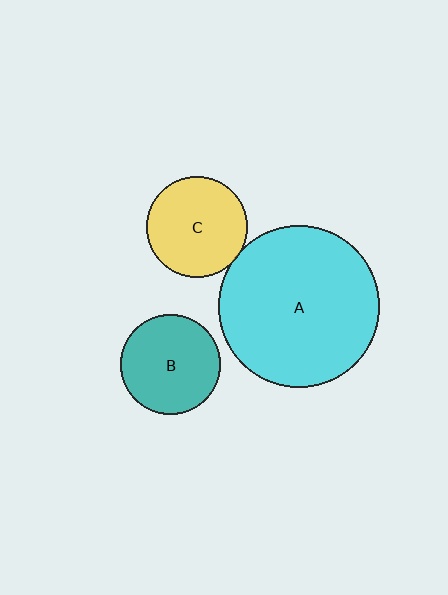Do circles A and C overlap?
Yes.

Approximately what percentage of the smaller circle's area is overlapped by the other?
Approximately 5%.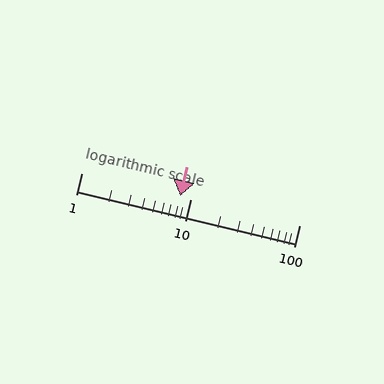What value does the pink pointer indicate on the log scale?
The pointer indicates approximately 8.1.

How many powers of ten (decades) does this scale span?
The scale spans 2 decades, from 1 to 100.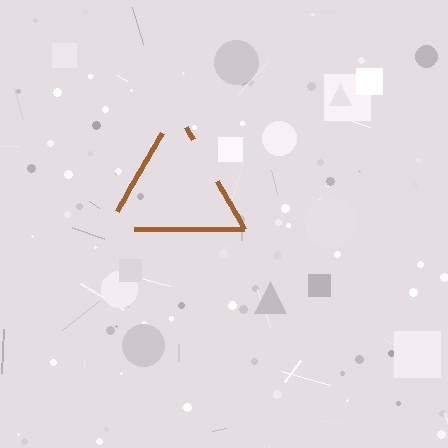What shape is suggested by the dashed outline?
The dashed outline suggests a triangle.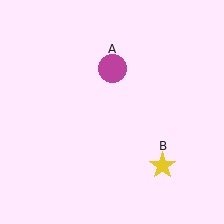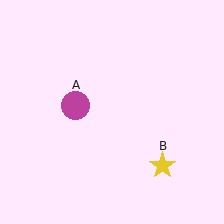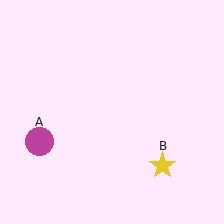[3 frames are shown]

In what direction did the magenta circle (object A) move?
The magenta circle (object A) moved down and to the left.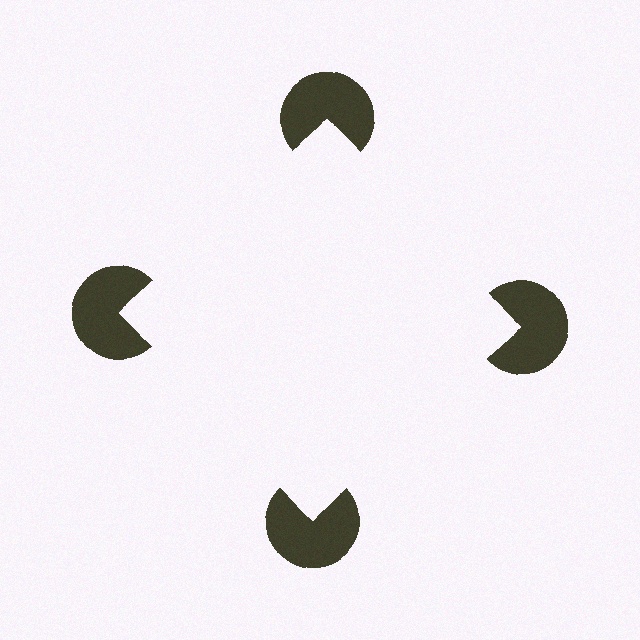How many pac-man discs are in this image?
There are 4 — one at each vertex of the illusory square.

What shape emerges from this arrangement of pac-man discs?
An illusory square — its edges are inferred from the aligned wedge cuts in the pac-man discs, not physically drawn.